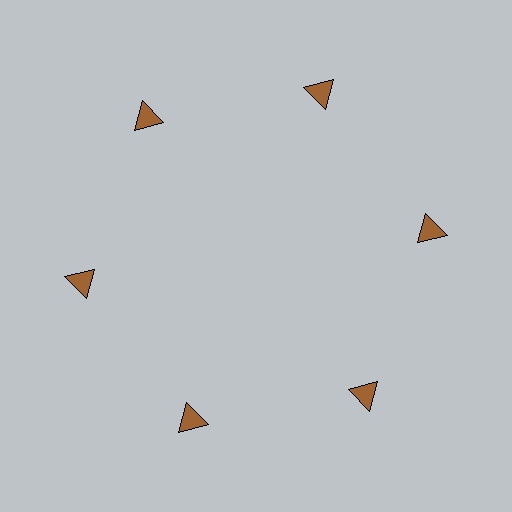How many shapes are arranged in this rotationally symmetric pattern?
There are 6 shapes, arranged in 6 groups of 1.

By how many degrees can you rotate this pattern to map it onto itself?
The pattern maps onto itself every 60 degrees of rotation.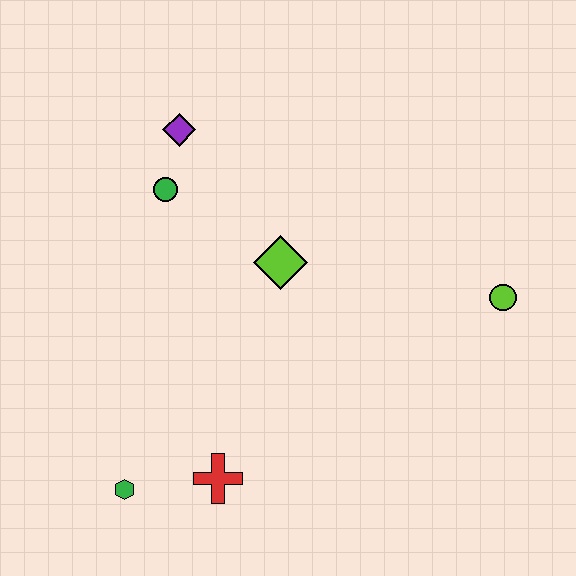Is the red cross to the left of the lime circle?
Yes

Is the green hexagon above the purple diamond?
No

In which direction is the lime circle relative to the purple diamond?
The lime circle is to the right of the purple diamond.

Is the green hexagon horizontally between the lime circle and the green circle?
No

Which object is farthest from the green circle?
The lime circle is farthest from the green circle.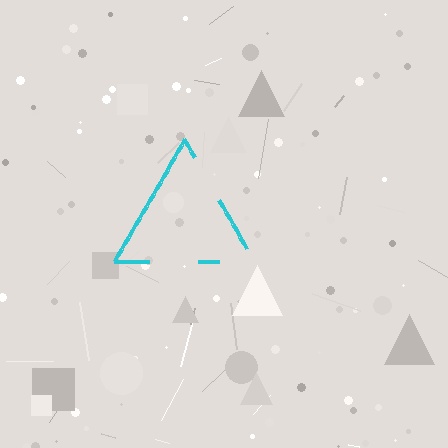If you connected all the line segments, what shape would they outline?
They would outline a triangle.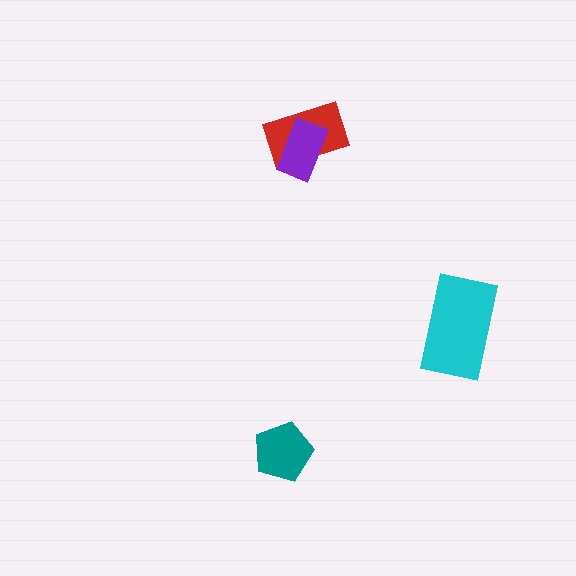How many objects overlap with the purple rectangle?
1 object overlaps with the purple rectangle.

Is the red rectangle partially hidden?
Yes, it is partially covered by another shape.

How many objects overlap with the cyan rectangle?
0 objects overlap with the cyan rectangle.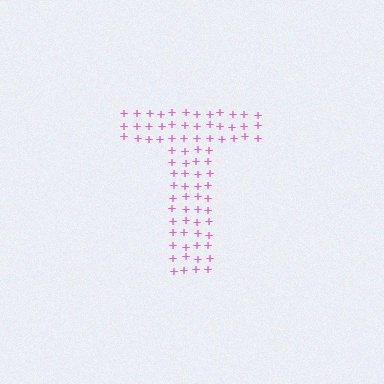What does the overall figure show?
The overall figure shows the letter T.